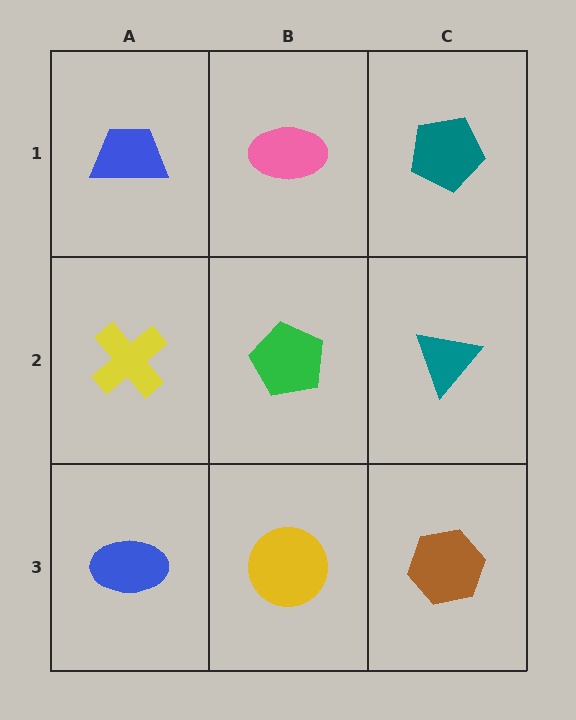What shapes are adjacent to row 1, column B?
A green pentagon (row 2, column B), a blue trapezoid (row 1, column A), a teal pentagon (row 1, column C).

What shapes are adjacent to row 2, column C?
A teal pentagon (row 1, column C), a brown hexagon (row 3, column C), a green pentagon (row 2, column B).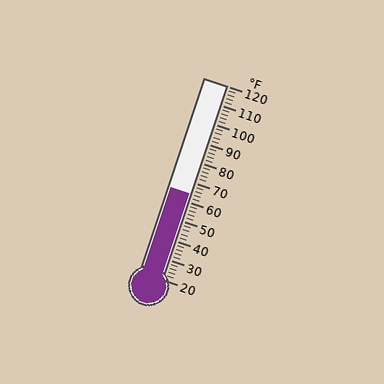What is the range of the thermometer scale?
The thermometer scale ranges from 20°F to 120°F.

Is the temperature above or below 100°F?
The temperature is below 100°F.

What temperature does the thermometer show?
The thermometer shows approximately 64°F.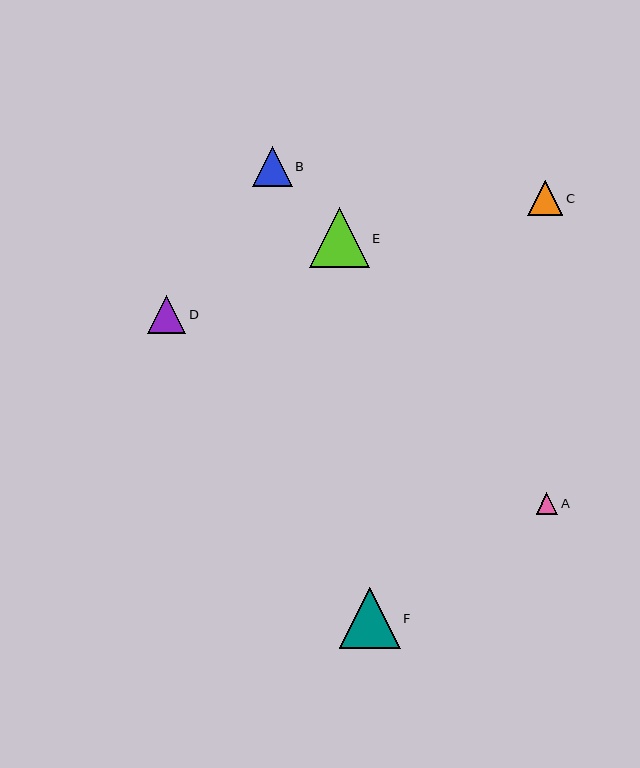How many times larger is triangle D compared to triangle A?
Triangle D is approximately 1.8 times the size of triangle A.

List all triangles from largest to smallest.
From largest to smallest: F, E, B, D, C, A.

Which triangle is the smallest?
Triangle A is the smallest with a size of approximately 21 pixels.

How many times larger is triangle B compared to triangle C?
Triangle B is approximately 1.1 times the size of triangle C.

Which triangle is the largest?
Triangle F is the largest with a size of approximately 61 pixels.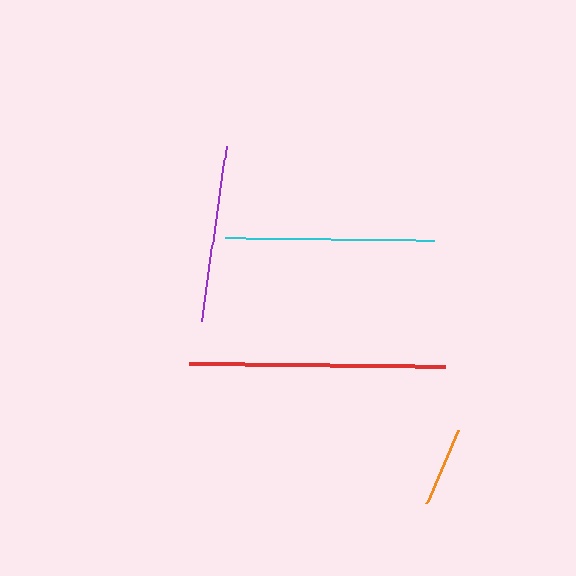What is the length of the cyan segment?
The cyan segment is approximately 209 pixels long.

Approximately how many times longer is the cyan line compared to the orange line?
The cyan line is approximately 2.6 times the length of the orange line.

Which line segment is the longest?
The red line is the longest at approximately 256 pixels.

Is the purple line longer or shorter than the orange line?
The purple line is longer than the orange line.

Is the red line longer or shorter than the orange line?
The red line is longer than the orange line.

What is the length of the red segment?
The red segment is approximately 256 pixels long.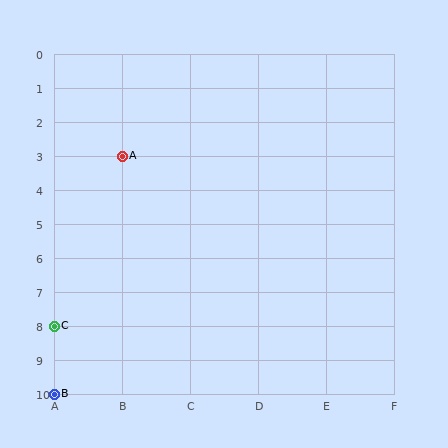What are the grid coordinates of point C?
Point C is at grid coordinates (A, 8).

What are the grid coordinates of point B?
Point B is at grid coordinates (A, 10).